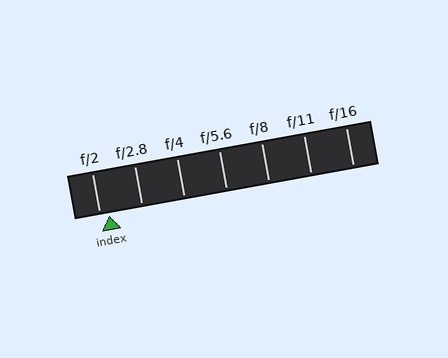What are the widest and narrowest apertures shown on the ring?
The widest aperture shown is f/2 and the narrowest is f/16.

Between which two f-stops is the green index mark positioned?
The index mark is between f/2 and f/2.8.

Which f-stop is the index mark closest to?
The index mark is closest to f/2.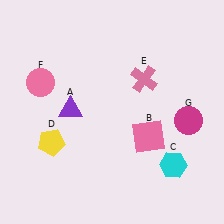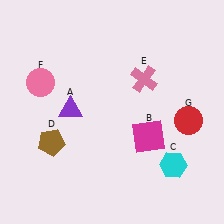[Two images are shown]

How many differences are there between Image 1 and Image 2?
There are 3 differences between the two images.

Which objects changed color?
B changed from pink to magenta. D changed from yellow to brown. G changed from magenta to red.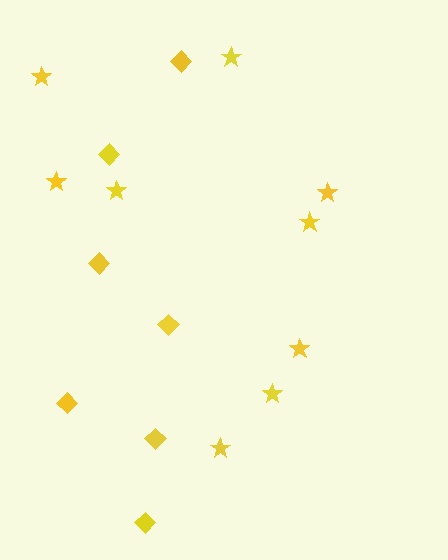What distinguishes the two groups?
There are 2 groups: one group of diamonds (7) and one group of stars (9).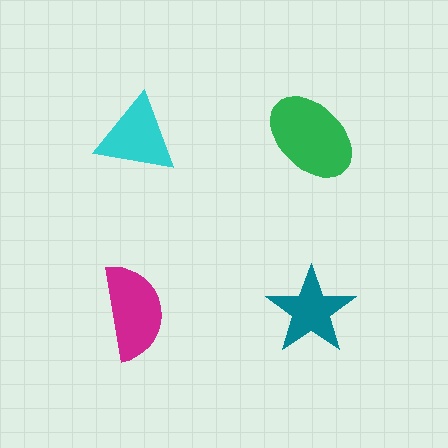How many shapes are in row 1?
2 shapes.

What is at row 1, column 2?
A green ellipse.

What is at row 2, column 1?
A magenta semicircle.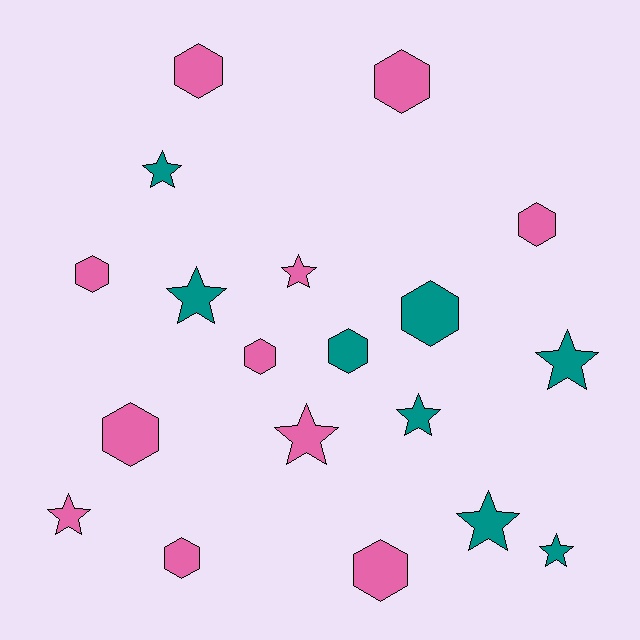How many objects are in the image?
There are 19 objects.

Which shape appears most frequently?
Hexagon, with 10 objects.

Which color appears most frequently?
Pink, with 11 objects.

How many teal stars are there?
There are 6 teal stars.